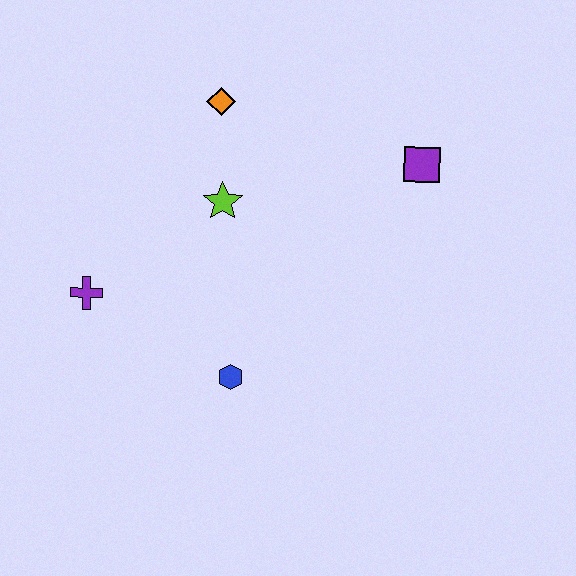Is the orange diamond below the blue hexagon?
No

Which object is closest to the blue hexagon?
The purple cross is closest to the blue hexagon.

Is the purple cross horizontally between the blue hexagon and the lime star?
No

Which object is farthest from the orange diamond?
The blue hexagon is farthest from the orange diamond.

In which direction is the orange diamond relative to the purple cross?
The orange diamond is above the purple cross.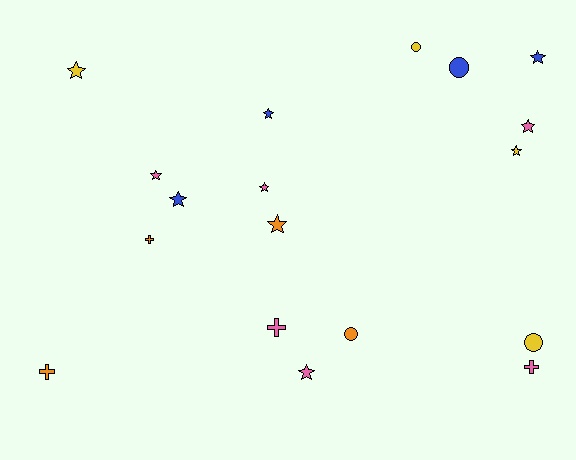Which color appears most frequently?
Pink, with 6 objects.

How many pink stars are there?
There are 4 pink stars.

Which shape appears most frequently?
Star, with 10 objects.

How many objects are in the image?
There are 18 objects.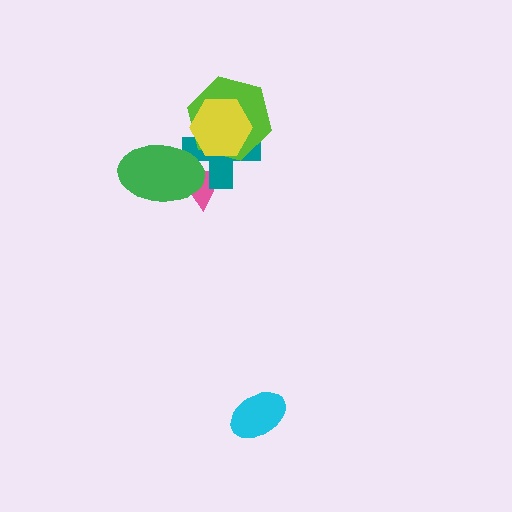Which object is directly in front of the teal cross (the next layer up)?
The lime hexagon is directly in front of the teal cross.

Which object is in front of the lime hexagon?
The yellow hexagon is in front of the lime hexagon.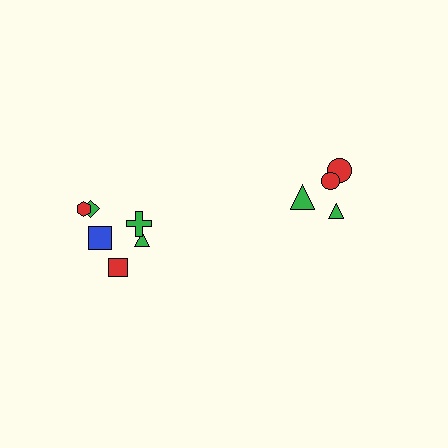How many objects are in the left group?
There are 6 objects.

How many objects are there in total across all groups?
There are 10 objects.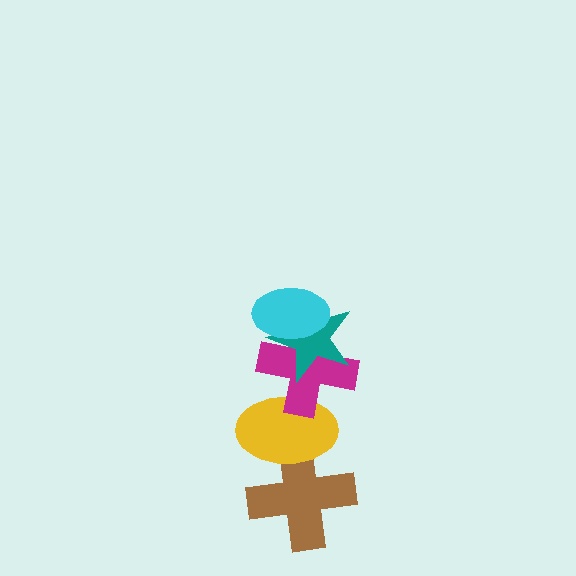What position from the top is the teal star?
The teal star is 2nd from the top.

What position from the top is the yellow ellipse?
The yellow ellipse is 4th from the top.